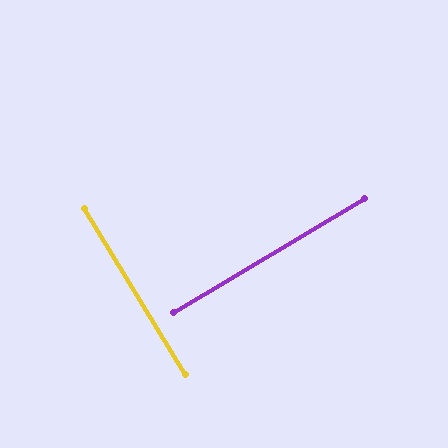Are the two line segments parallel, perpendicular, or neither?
Perpendicular — they meet at approximately 90°.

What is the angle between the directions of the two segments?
Approximately 90 degrees.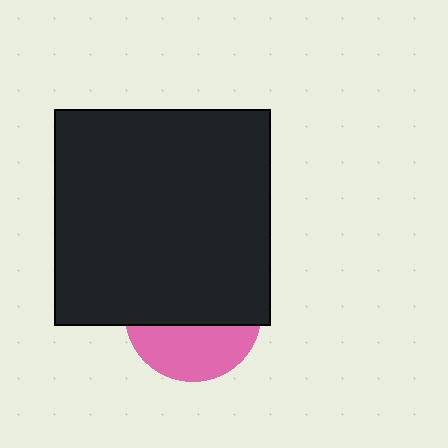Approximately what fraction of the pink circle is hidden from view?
Roughly 60% of the pink circle is hidden behind the black square.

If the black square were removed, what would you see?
You would see the complete pink circle.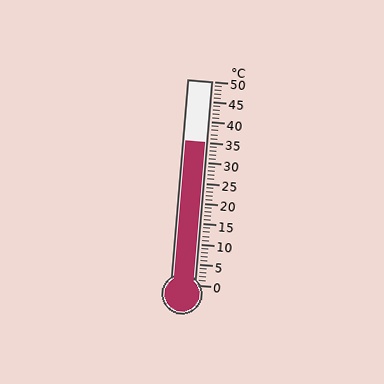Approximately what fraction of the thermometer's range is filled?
The thermometer is filled to approximately 70% of its range.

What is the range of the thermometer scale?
The thermometer scale ranges from 0°C to 50°C.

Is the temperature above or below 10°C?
The temperature is above 10°C.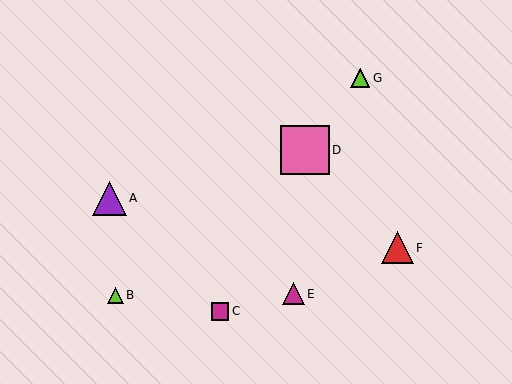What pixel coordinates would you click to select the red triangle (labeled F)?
Click at (398, 248) to select the red triangle F.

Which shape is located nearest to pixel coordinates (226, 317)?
The magenta square (labeled C) at (220, 311) is nearest to that location.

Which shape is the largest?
The pink square (labeled D) is the largest.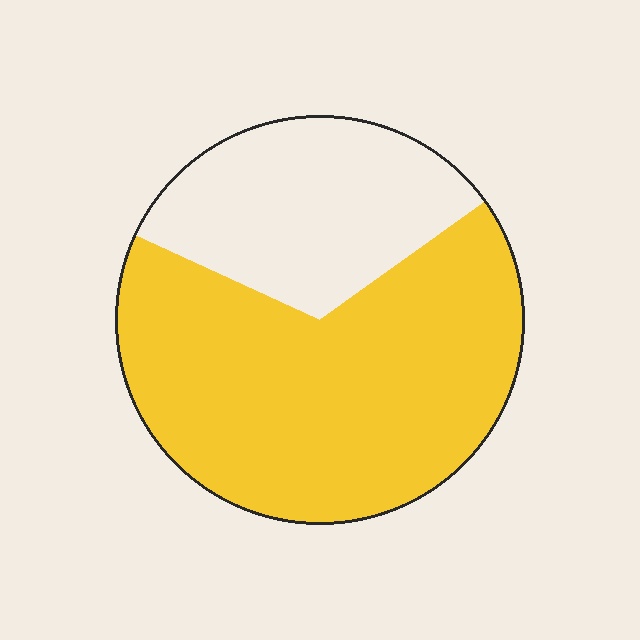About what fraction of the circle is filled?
About two thirds (2/3).